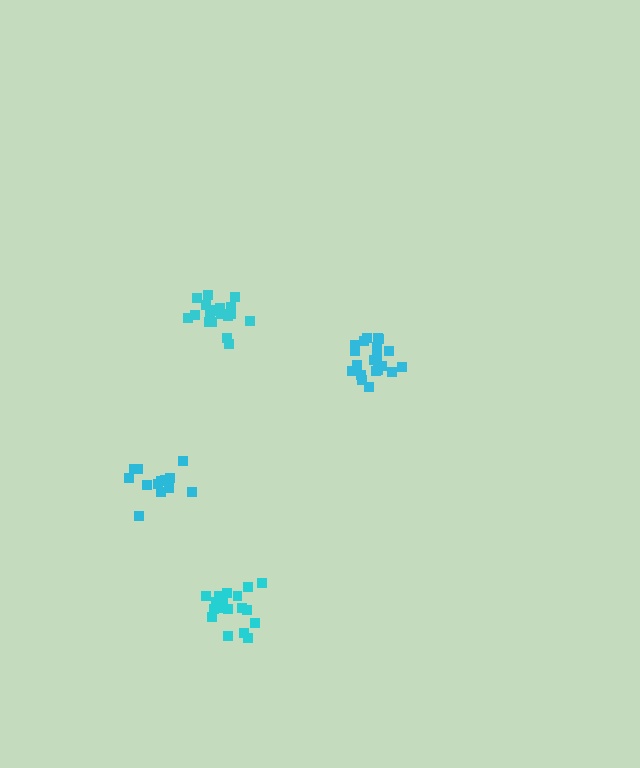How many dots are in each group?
Group 1: 19 dots, Group 2: 20 dots, Group 3: 15 dots, Group 4: 20 dots (74 total).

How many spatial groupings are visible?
There are 4 spatial groupings.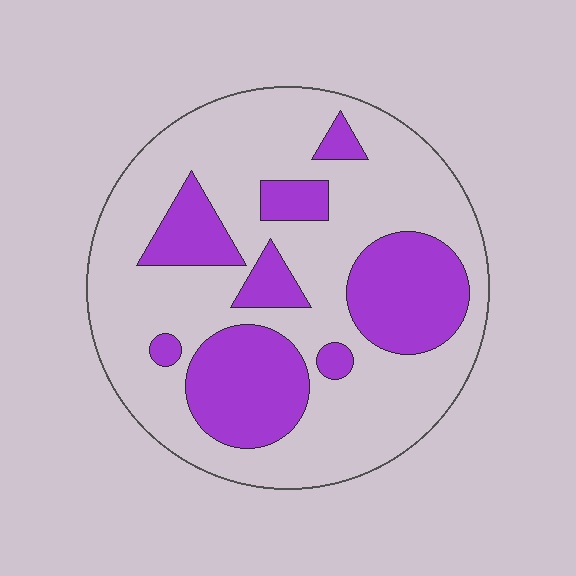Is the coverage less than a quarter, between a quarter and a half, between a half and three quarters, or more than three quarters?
Between a quarter and a half.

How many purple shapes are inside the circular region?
8.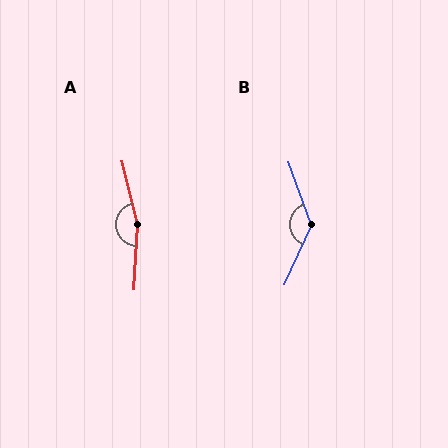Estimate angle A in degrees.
Approximately 163 degrees.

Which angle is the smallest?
B, at approximately 136 degrees.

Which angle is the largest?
A, at approximately 163 degrees.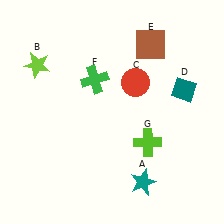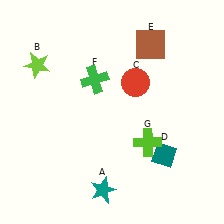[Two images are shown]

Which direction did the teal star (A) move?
The teal star (A) moved left.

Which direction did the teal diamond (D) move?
The teal diamond (D) moved down.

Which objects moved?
The objects that moved are: the teal star (A), the teal diamond (D).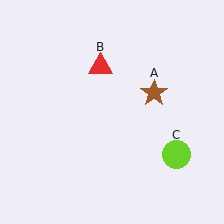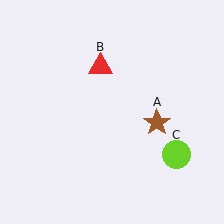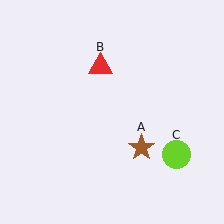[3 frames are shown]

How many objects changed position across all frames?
1 object changed position: brown star (object A).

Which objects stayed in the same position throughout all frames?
Red triangle (object B) and lime circle (object C) remained stationary.